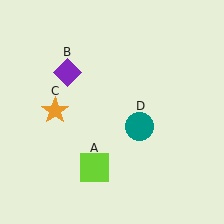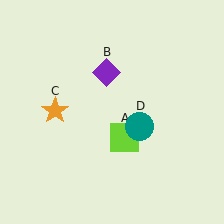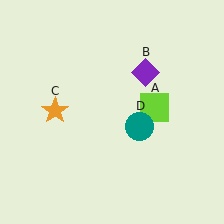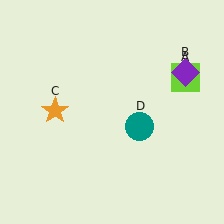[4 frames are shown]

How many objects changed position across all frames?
2 objects changed position: lime square (object A), purple diamond (object B).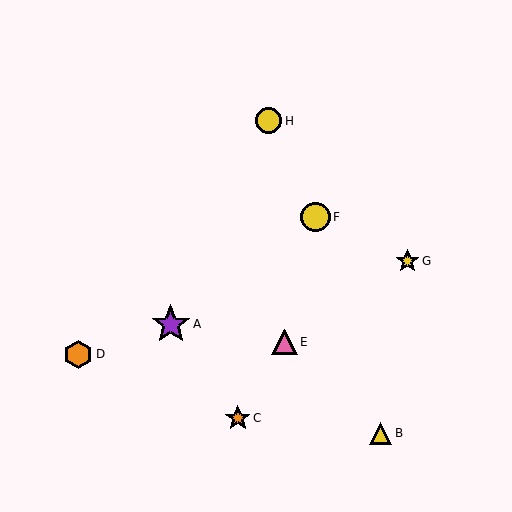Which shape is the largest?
The purple star (labeled A) is the largest.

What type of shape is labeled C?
Shape C is an orange star.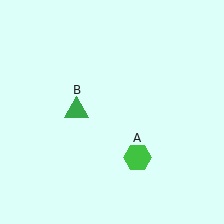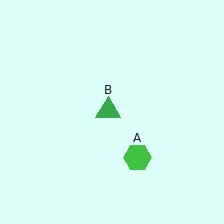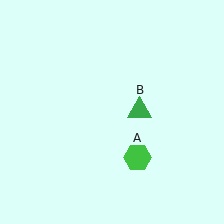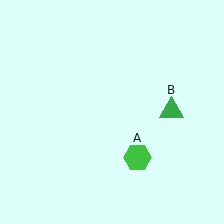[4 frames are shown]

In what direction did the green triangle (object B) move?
The green triangle (object B) moved right.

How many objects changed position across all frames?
1 object changed position: green triangle (object B).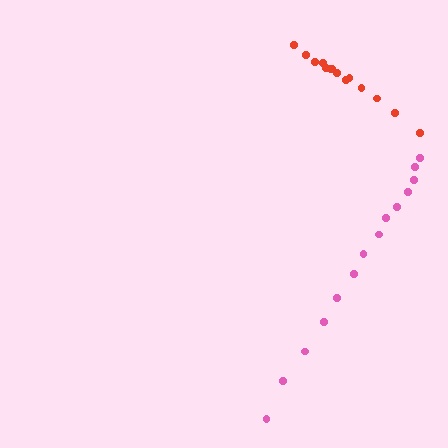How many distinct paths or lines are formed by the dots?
There are 2 distinct paths.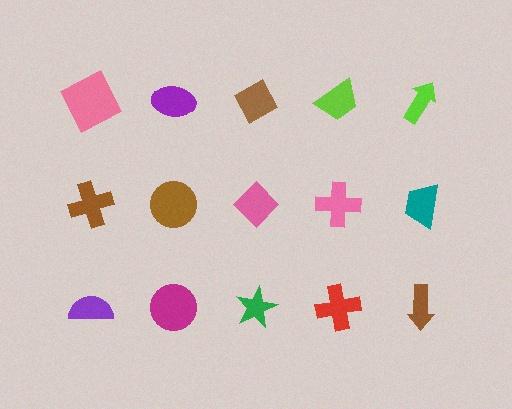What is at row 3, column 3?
A green star.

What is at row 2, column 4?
A pink cross.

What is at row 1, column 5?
A lime arrow.